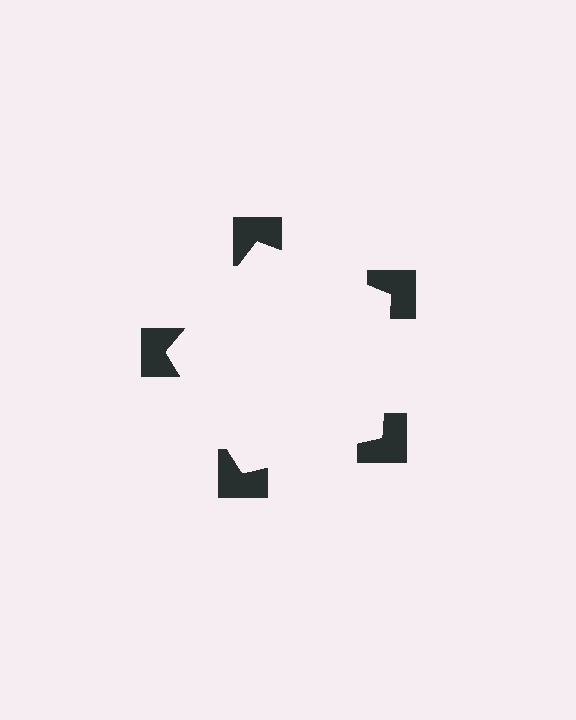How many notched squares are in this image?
There are 5 — one at each vertex of the illusory pentagon.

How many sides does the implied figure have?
5 sides.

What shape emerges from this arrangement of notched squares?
An illusory pentagon — its edges are inferred from the aligned wedge cuts in the notched squares, not physically drawn.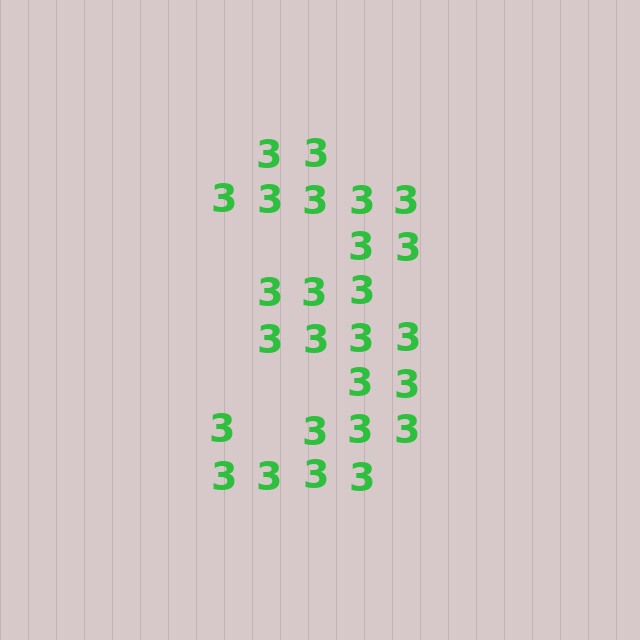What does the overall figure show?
The overall figure shows the digit 3.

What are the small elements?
The small elements are digit 3's.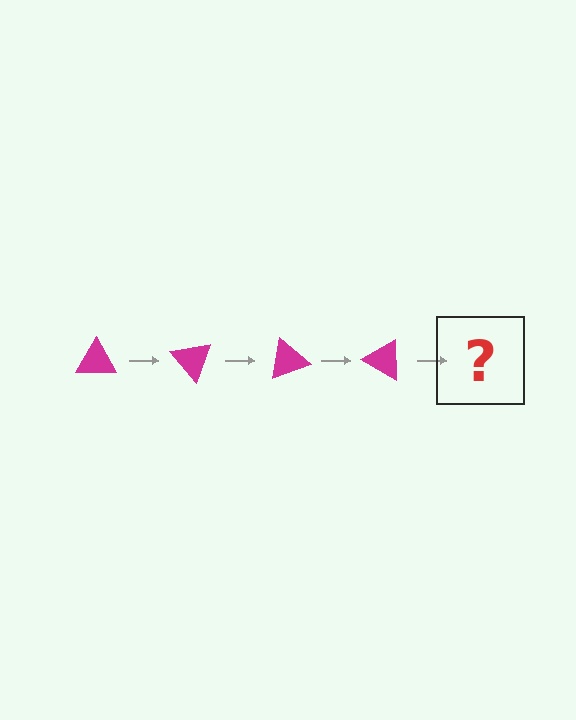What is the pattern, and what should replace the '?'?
The pattern is that the triangle rotates 50 degrees each step. The '?' should be a magenta triangle rotated 200 degrees.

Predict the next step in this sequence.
The next step is a magenta triangle rotated 200 degrees.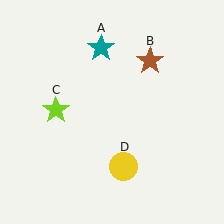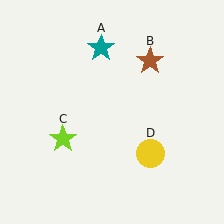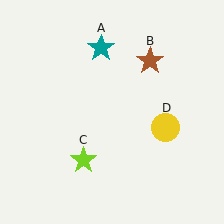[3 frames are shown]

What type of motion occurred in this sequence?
The lime star (object C), yellow circle (object D) rotated counterclockwise around the center of the scene.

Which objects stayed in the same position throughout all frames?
Teal star (object A) and brown star (object B) remained stationary.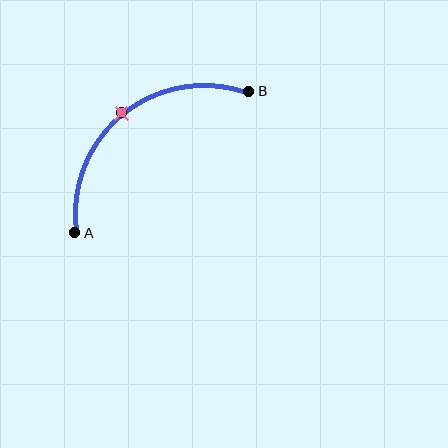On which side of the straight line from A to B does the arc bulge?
The arc bulges above and to the left of the straight line connecting A and B.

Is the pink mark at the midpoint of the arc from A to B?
Yes. The pink mark lies on the arc at equal arc-length from both A and B — it is the arc midpoint.